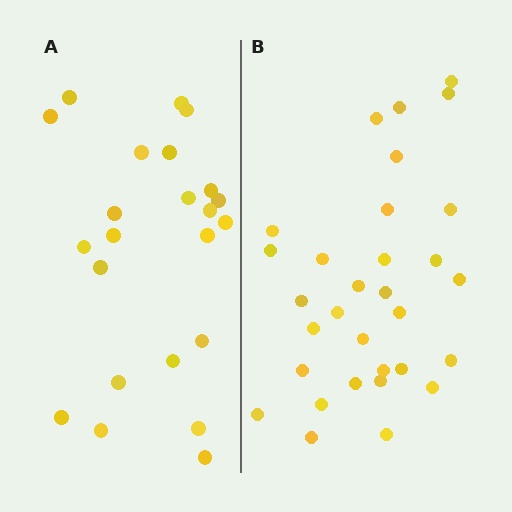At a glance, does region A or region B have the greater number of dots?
Region B (the right region) has more dots.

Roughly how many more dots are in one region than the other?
Region B has roughly 8 or so more dots than region A.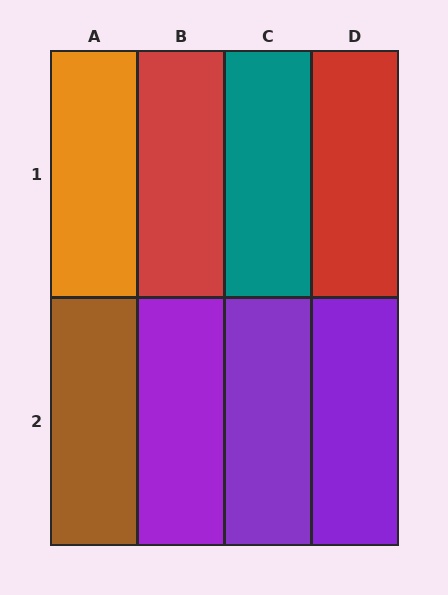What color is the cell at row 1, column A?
Orange.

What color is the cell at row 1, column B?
Red.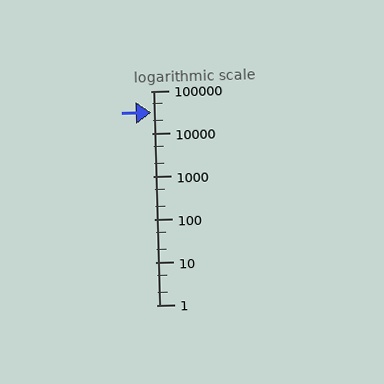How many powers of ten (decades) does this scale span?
The scale spans 5 decades, from 1 to 100000.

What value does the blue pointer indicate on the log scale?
The pointer indicates approximately 31000.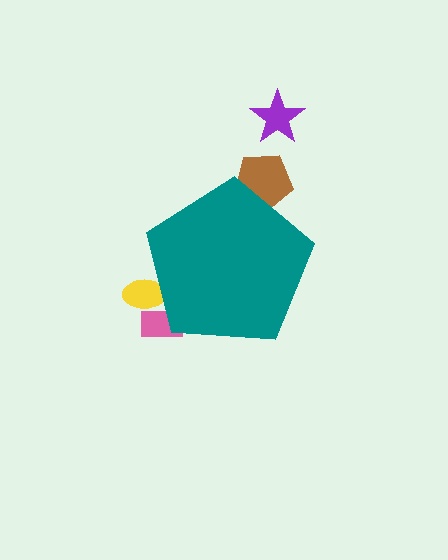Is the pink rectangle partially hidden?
Yes, the pink rectangle is partially hidden behind the teal pentagon.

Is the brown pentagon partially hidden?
Yes, the brown pentagon is partially hidden behind the teal pentagon.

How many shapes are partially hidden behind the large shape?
3 shapes are partially hidden.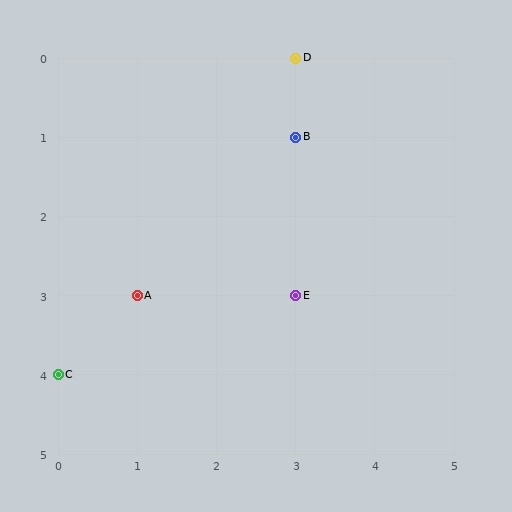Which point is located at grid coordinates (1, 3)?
Point A is at (1, 3).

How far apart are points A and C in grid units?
Points A and C are 1 column and 1 row apart (about 1.4 grid units diagonally).